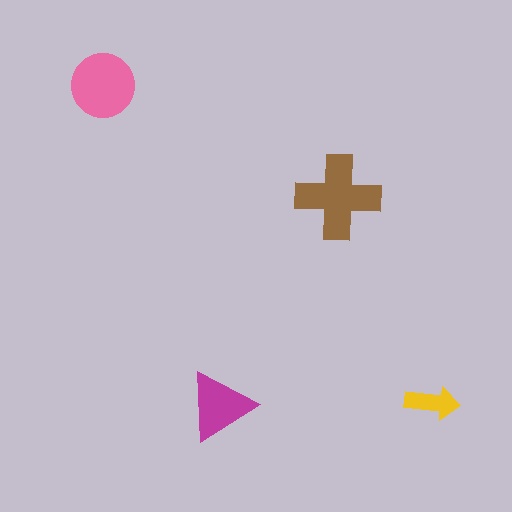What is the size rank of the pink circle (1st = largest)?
2nd.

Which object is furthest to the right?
The yellow arrow is rightmost.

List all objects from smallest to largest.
The yellow arrow, the magenta triangle, the pink circle, the brown cross.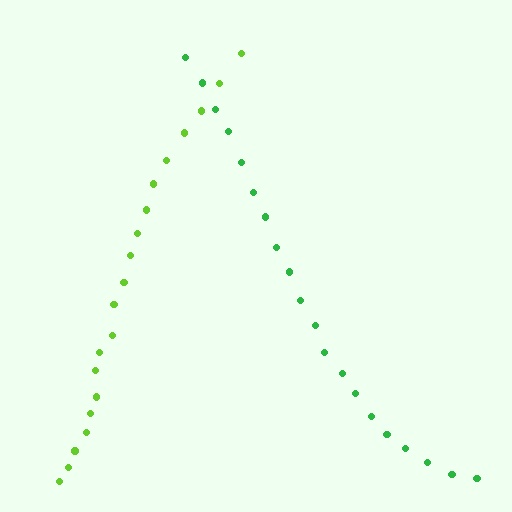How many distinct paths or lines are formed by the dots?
There are 2 distinct paths.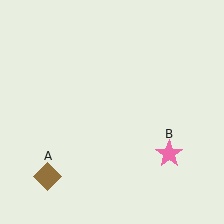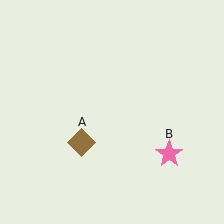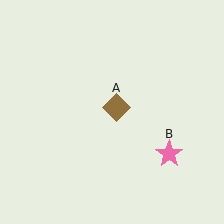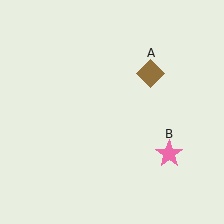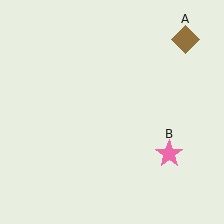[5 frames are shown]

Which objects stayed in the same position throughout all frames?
Pink star (object B) remained stationary.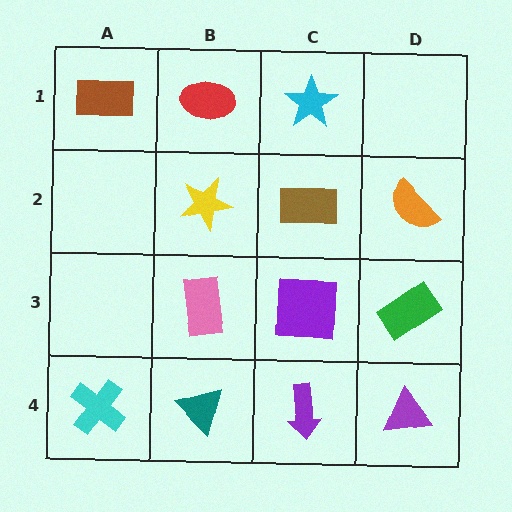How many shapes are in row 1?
3 shapes.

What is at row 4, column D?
A purple triangle.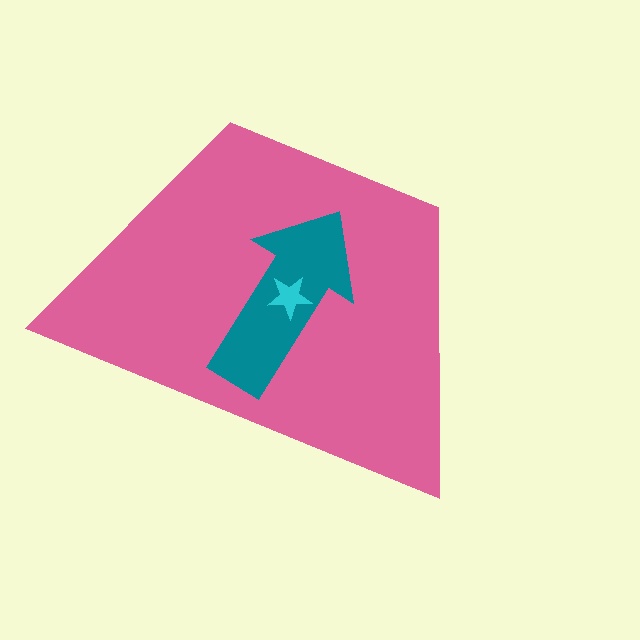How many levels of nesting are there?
3.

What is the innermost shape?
The cyan star.